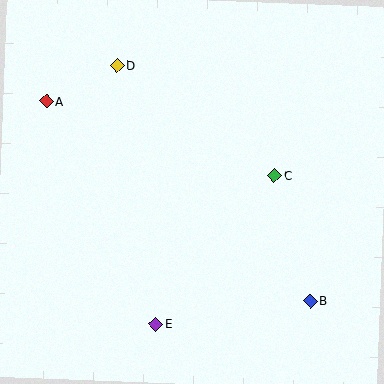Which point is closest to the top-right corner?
Point C is closest to the top-right corner.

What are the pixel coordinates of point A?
Point A is at (47, 101).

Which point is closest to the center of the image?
Point C at (275, 175) is closest to the center.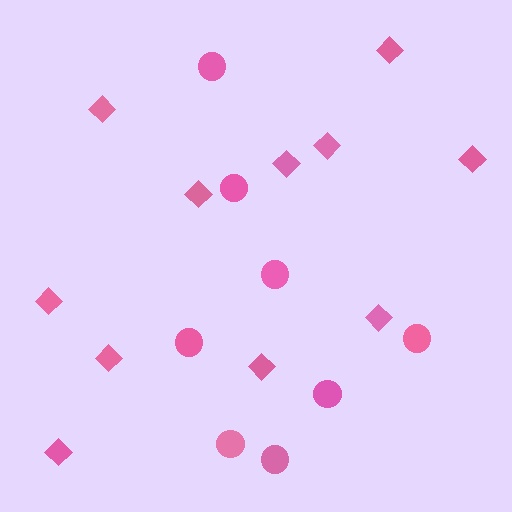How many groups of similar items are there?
There are 2 groups: one group of diamonds (11) and one group of circles (8).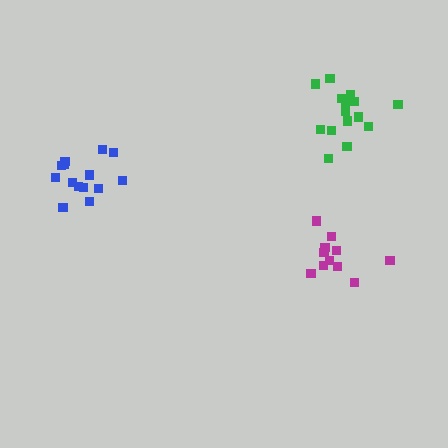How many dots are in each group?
Group 1: 14 dots, Group 2: 11 dots, Group 3: 16 dots (41 total).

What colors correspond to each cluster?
The clusters are colored: blue, magenta, green.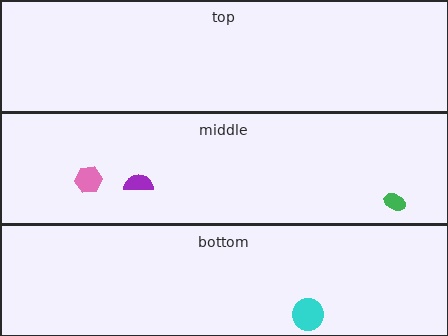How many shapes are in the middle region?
3.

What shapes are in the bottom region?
The cyan circle.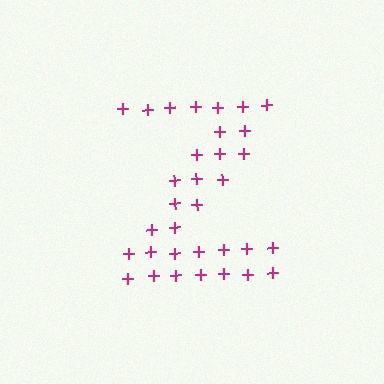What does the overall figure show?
The overall figure shows the letter Z.